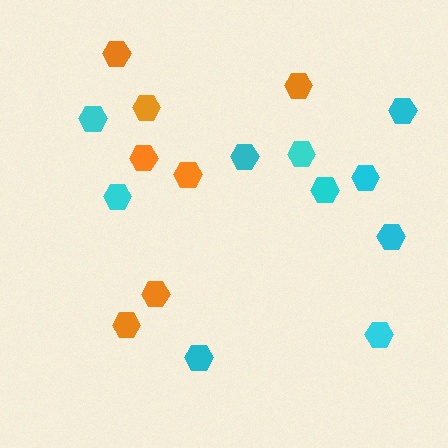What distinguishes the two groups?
There are 2 groups: one group of cyan hexagons (10) and one group of orange hexagons (7).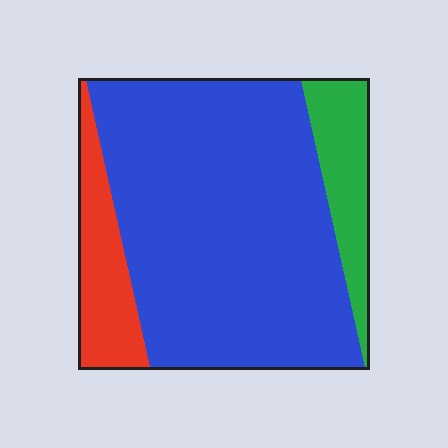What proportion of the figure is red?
Red covers about 15% of the figure.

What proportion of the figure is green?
Green takes up less than a sixth of the figure.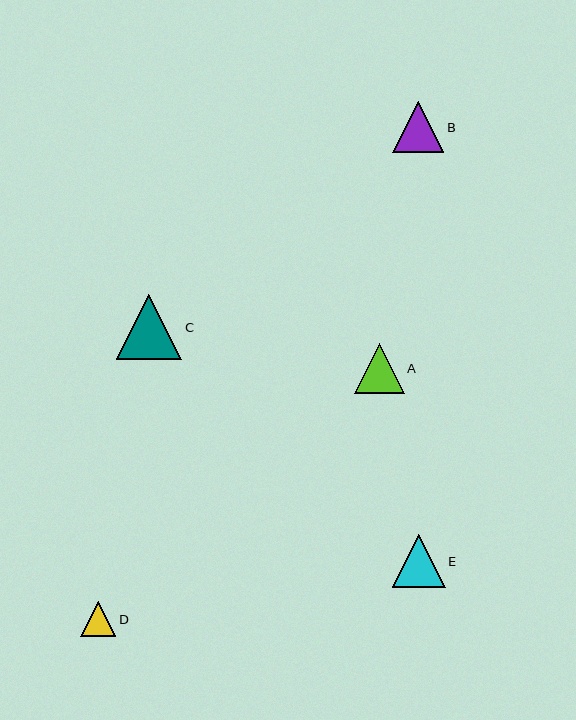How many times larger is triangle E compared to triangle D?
Triangle E is approximately 1.5 times the size of triangle D.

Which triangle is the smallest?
Triangle D is the smallest with a size of approximately 35 pixels.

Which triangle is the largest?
Triangle C is the largest with a size of approximately 65 pixels.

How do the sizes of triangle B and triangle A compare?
Triangle B and triangle A are approximately the same size.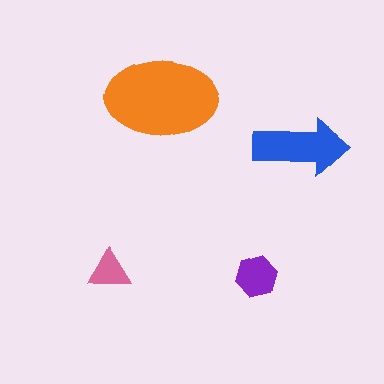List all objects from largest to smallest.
The orange ellipse, the blue arrow, the purple hexagon, the pink triangle.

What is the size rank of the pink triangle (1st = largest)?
4th.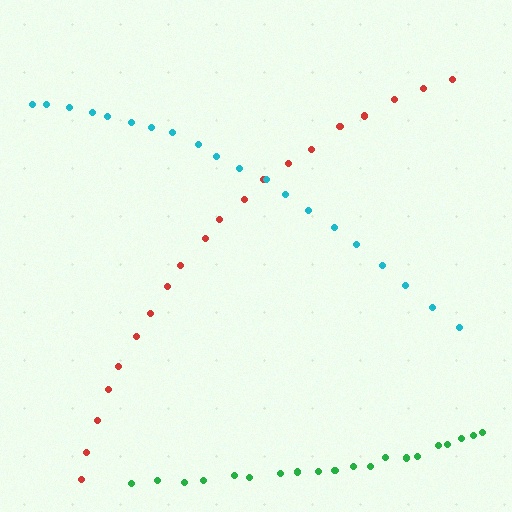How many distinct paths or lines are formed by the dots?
There are 3 distinct paths.